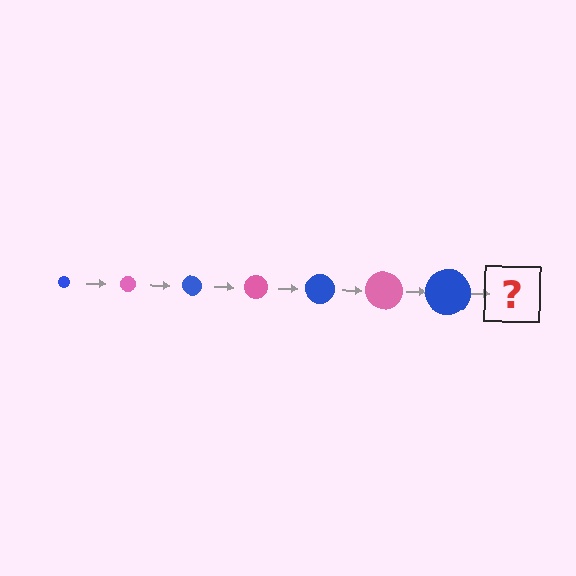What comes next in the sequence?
The next element should be a pink circle, larger than the previous one.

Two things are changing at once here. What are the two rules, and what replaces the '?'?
The two rules are that the circle grows larger each step and the color cycles through blue and pink. The '?' should be a pink circle, larger than the previous one.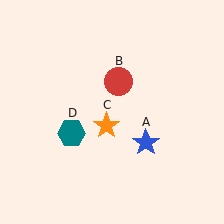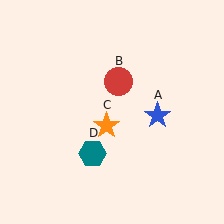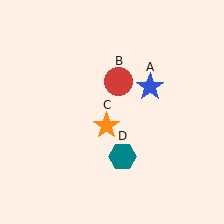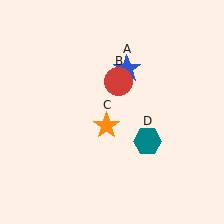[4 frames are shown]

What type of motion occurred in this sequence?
The blue star (object A), teal hexagon (object D) rotated counterclockwise around the center of the scene.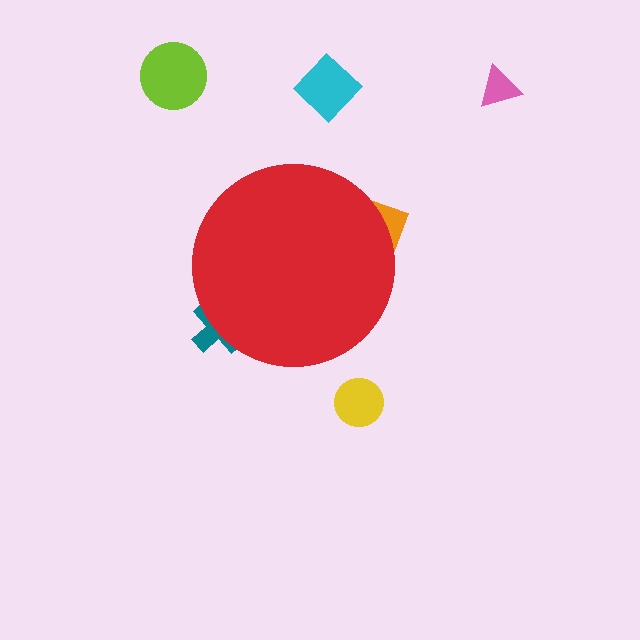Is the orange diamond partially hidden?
Yes, the orange diamond is partially hidden behind the red circle.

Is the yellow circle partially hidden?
No, the yellow circle is fully visible.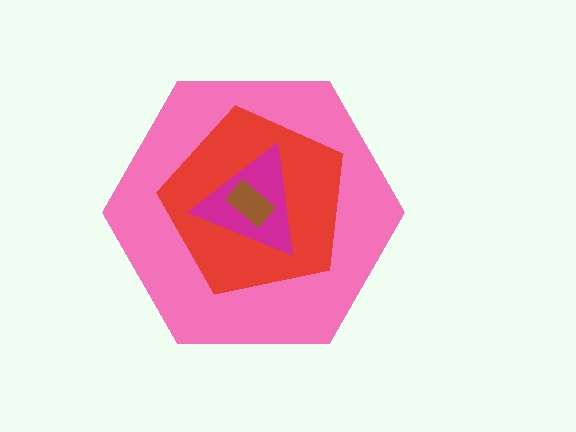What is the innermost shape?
The brown rectangle.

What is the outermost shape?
The pink hexagon.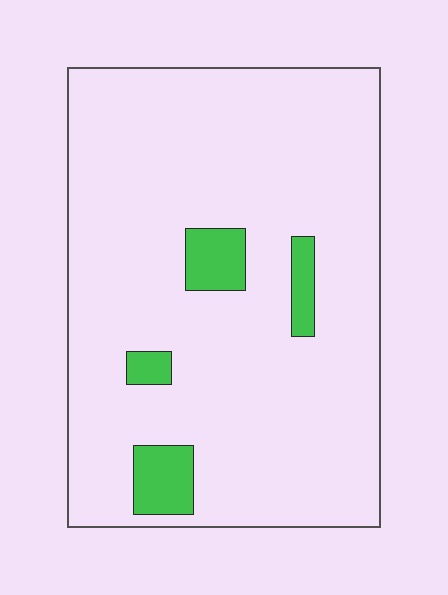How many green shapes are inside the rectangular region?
4.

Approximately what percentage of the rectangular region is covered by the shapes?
Approximately 10%.